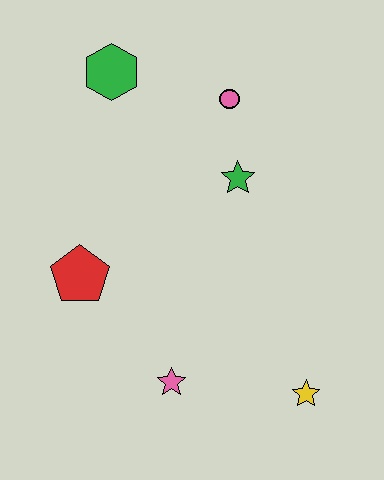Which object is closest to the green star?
The pink circle is closest to the green star.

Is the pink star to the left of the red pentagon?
No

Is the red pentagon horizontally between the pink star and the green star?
No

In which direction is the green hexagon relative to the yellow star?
The green hexagon is above the yellow star.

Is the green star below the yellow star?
No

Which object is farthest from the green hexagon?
The yellow star is farthest from the green hexagon.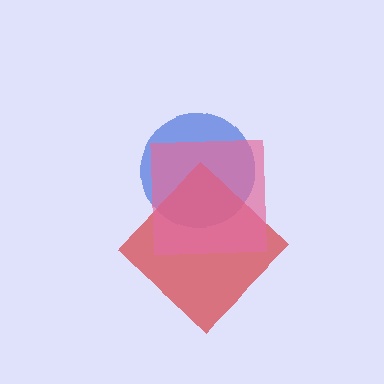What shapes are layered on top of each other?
The layered shapes are: a blue circle, a red diamond, a pink square.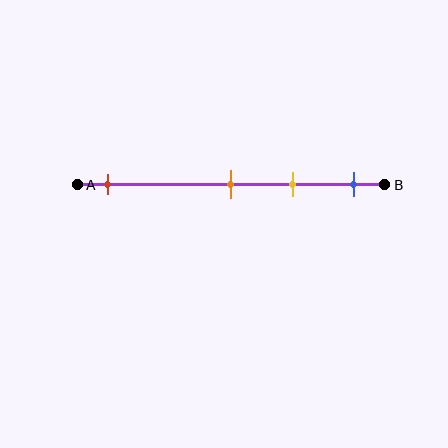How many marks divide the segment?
There are 4 marks dividing the segment.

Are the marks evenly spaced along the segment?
No, the marks are not evenly spaced.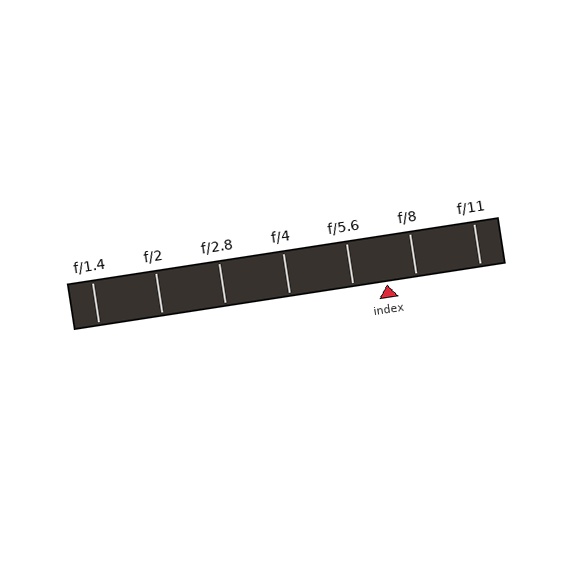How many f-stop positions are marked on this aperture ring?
There are 7 f-stop positions marked.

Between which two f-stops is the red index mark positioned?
The index mark is between f/5.6 and f/8.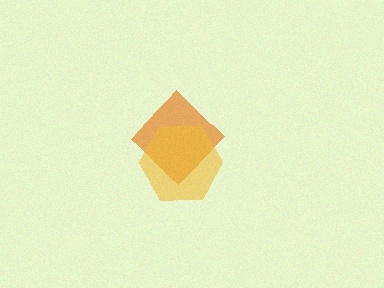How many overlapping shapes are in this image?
There are 2 overlapping shapes in the image.